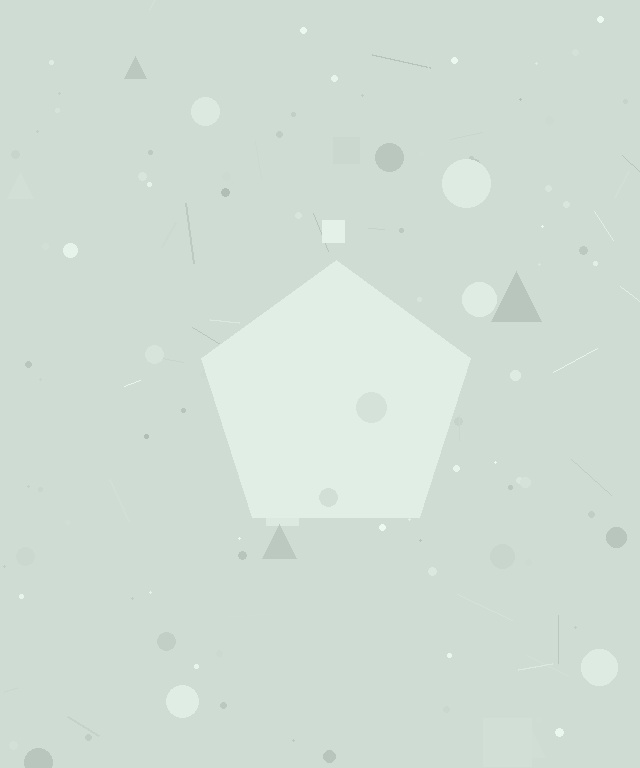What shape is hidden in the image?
A pentagon is hidden in the image.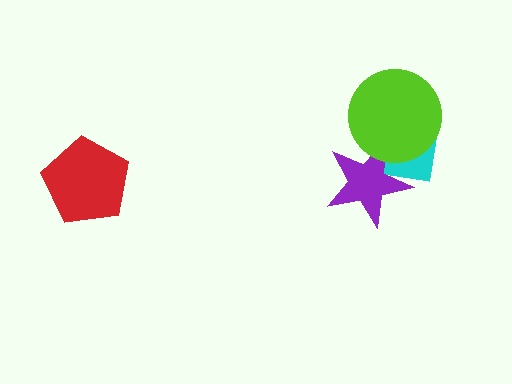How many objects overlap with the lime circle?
2 objects overlap with the lime circle.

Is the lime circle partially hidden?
No, no other shape covers it.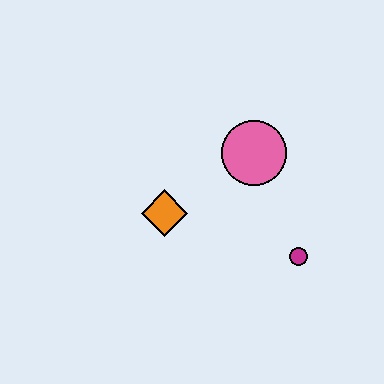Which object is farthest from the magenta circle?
The orange diamond is farthest from the magenta circle.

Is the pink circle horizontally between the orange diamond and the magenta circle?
Yes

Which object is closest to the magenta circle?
The pink circle is closest to the magenta circle.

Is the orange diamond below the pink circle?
Yes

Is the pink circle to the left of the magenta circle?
Yes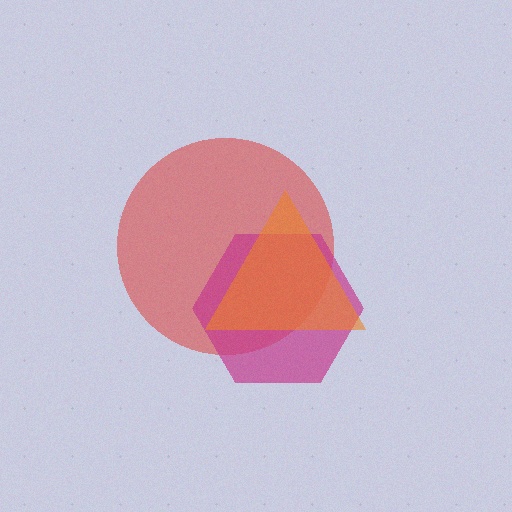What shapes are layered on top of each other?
The layered shapes are: a red circle, a magenta hexagon, an orange triangle.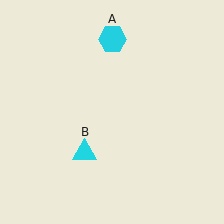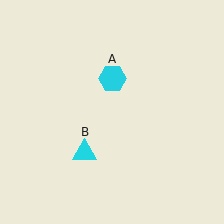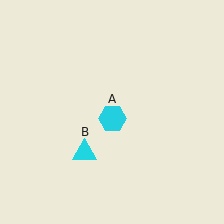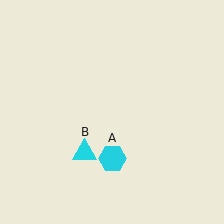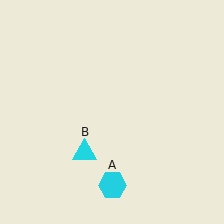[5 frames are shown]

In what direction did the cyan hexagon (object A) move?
The cyan hexagon (object A) moved down.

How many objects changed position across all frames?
1 object changed position: cyan hexagon (object A).